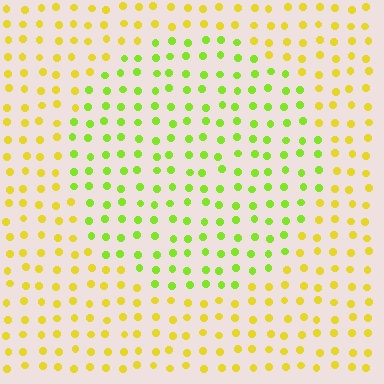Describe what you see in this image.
The image is filled with small yellow elements in a uniform arrangement. A circle-shaped region is visible where the elements are tinted to a slightly different hue, forming a subtle color boundary.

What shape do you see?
I see a circle.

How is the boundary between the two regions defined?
The boundary is defined purely by a slight shift in hue (about 38 degrees). Spacing, size, and orientation are identical on both sides.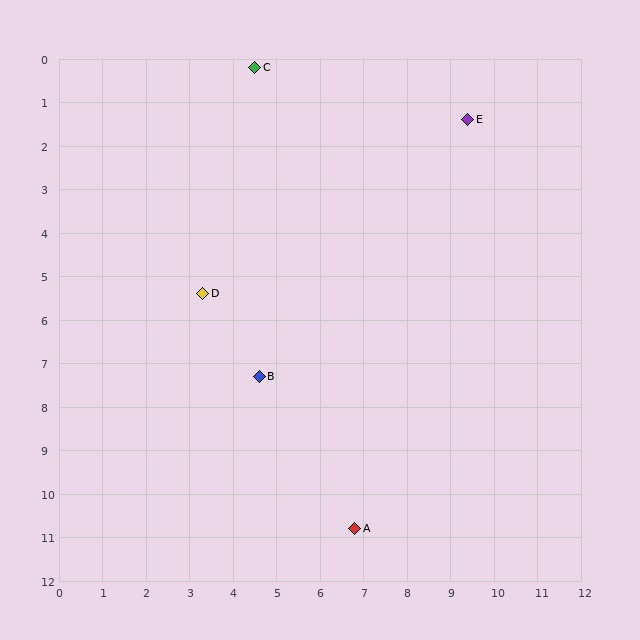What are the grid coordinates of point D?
Point D is at approximately (3.3, 5.4).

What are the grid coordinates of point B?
Point B is at approximately (4.6, 7.3).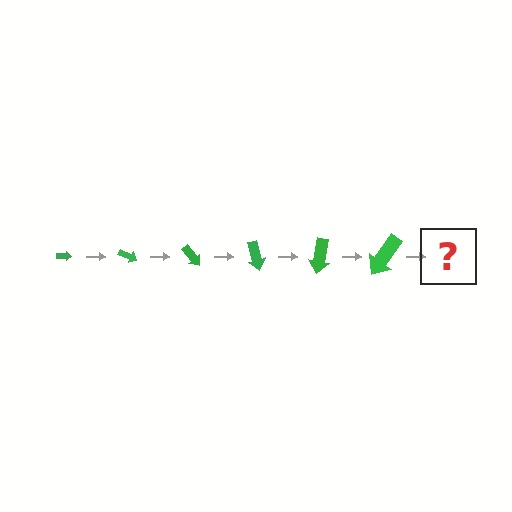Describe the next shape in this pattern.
It should be an arrow, larger than the previous one and rotated 150 degrees from the start.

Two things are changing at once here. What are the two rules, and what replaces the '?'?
The two rules are that the arrow grows larger each step and it rotates 25 degrees each step. The '?' should be an arrow, larger than the previous one and rotated 150 degrees from the start.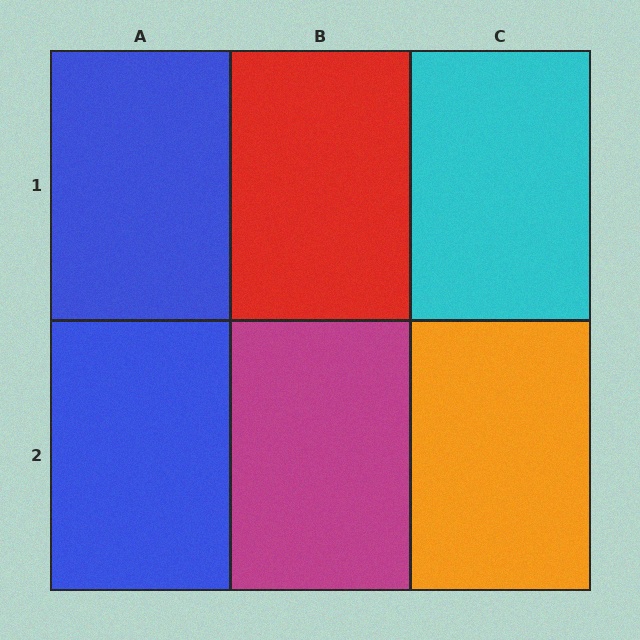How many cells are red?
1 cell is red.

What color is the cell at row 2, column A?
Blue.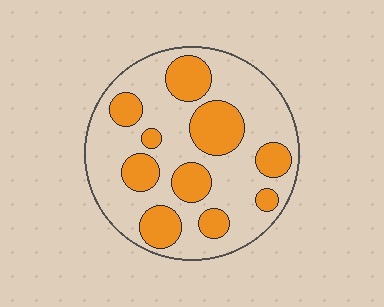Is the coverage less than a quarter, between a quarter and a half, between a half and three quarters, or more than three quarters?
Between a quarter and a half.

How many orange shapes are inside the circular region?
10.